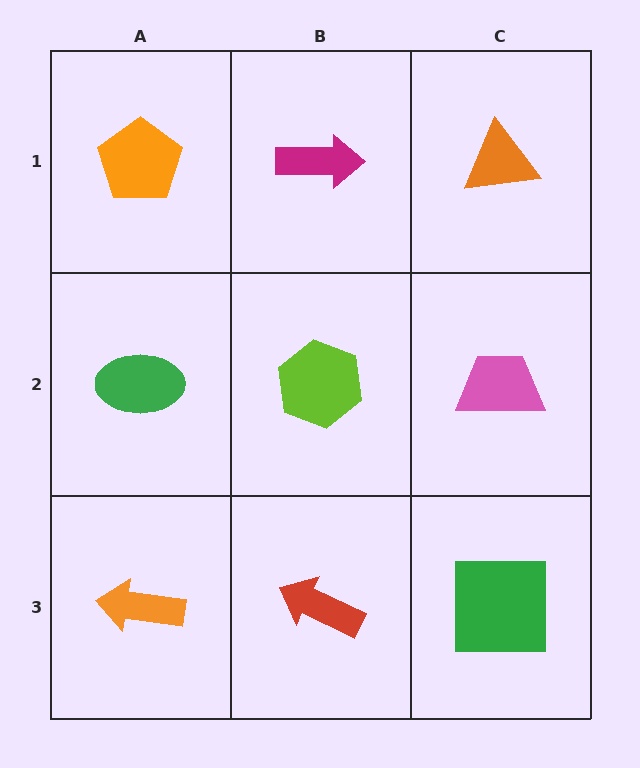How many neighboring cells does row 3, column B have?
3.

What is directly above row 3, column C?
A pink trapezoid.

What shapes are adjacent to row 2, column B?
A magenta arrow (row 1, column B), a red arrow (row 3, column B), a green ellipse (row 2, column A), a pink trapezoid (row 2, column C).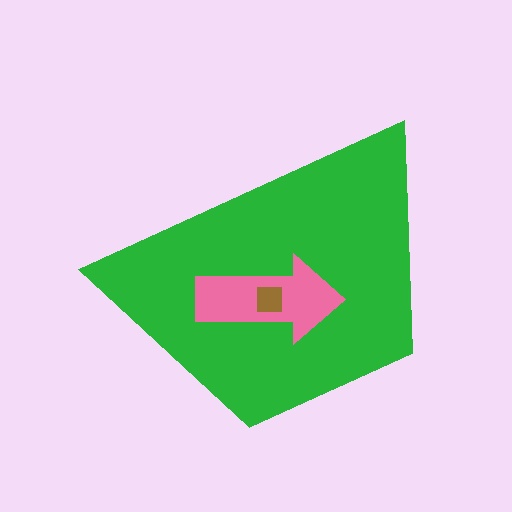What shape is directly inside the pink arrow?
The brown square.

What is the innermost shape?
The brown square.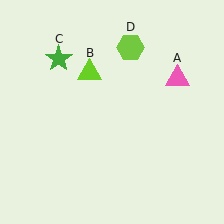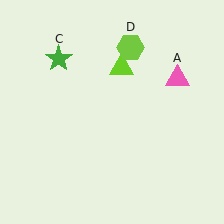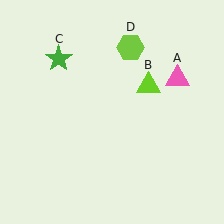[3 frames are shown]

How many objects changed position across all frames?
1 object changed position: lime triangle (object B).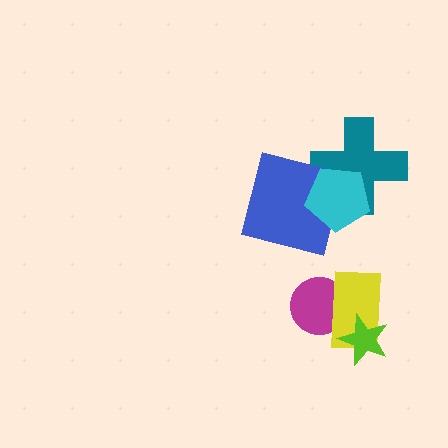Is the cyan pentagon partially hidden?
No, no other shape covers it.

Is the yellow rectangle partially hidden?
Yes, it is partially covered by another shape.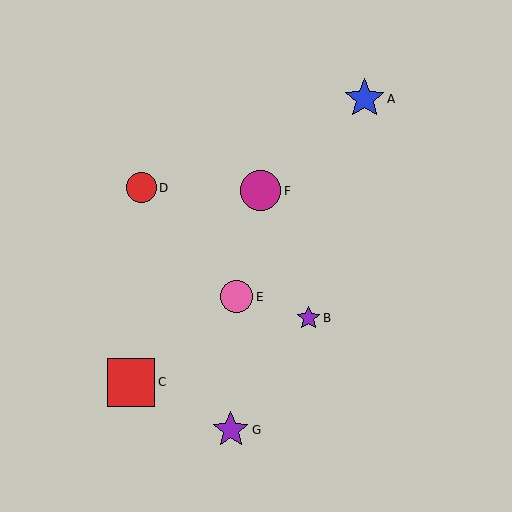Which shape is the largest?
The red square (labeled C) is the largest.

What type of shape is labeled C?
Shape C is a red square.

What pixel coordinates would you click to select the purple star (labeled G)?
Click at (231, 430) to select the purple star G.